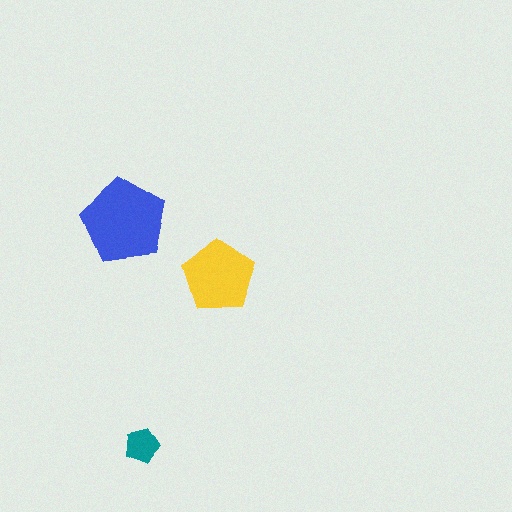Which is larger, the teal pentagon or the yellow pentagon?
The yellow one.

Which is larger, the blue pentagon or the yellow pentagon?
The blue one.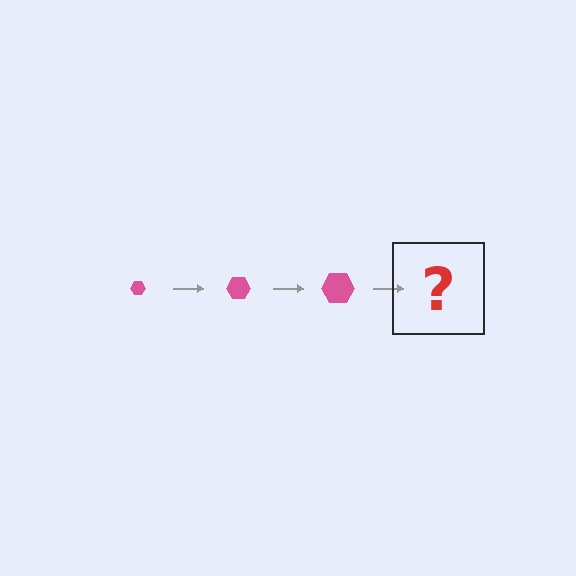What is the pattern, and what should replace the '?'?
The pattern is that the hexagon gets progressively larger each step. The '?' should be a pink hexagon, larger than the previous one.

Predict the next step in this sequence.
The next step is a pink hexagon, larger than the previous one.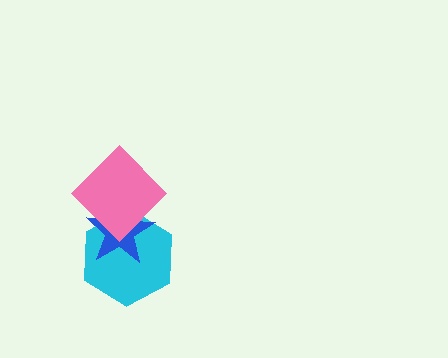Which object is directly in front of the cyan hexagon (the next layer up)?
The blue star is directly in front of the cyan hexagon.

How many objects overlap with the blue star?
2 objects overlap with the blue star.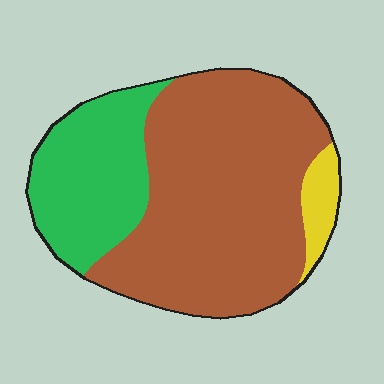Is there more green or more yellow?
Green.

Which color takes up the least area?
Yellow, at roughly 5%.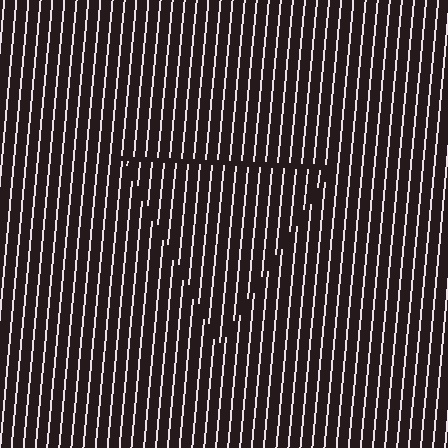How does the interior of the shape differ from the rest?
The interior of the shape contains the same grating, shifted by half a period — the contour is defined by the phase discontinuity where line-ends from the inner and outer gratings abut.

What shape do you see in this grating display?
An illusory triangle. The interior of the shape contains the same grating, shifted by half a period — the contour is defined by the phase discontinuity where line-ends from the inner and outer gratings abut.